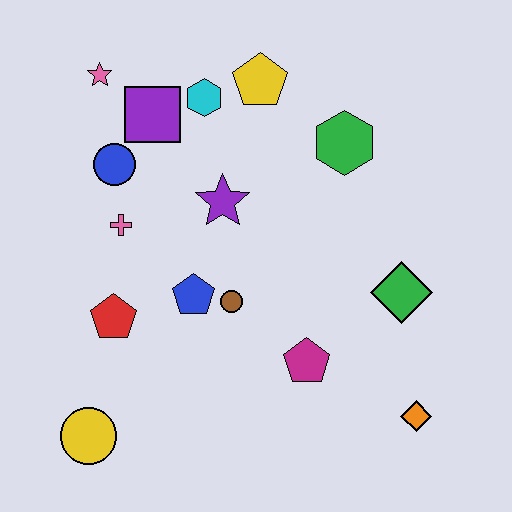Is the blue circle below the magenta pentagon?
No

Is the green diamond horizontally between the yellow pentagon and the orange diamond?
Yes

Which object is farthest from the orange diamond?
The pink star is farthest from the orange diamond.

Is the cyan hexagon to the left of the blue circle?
No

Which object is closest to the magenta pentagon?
The brown circle is closest to the magenta pentagon.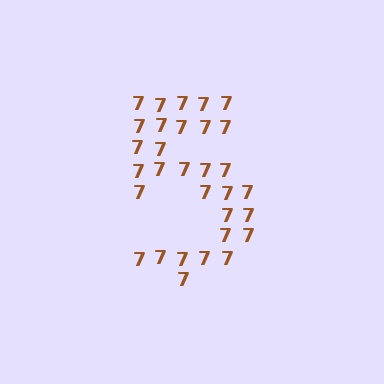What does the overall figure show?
The overall figure shows the digit 5.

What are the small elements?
The small elements are digit 7's.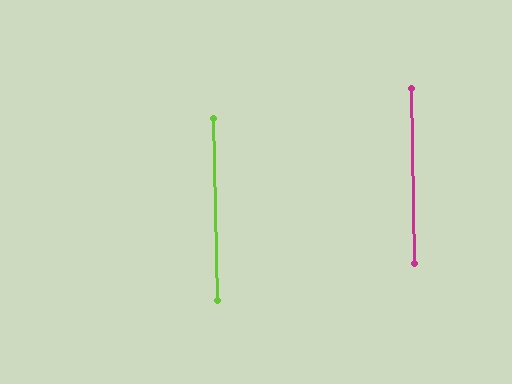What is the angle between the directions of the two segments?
Approximately 0 degrees.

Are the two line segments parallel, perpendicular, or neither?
Parallel — their directions differ by only 0.2°.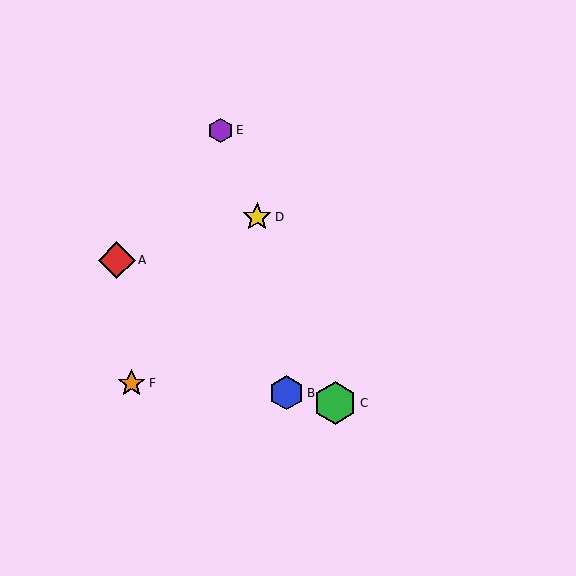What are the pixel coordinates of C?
Object C is at (335, 403).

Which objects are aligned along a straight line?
Objects C, D, E are aligned along a straight line.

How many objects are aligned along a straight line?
3 objects (C, D, E) are aligned along a straight line.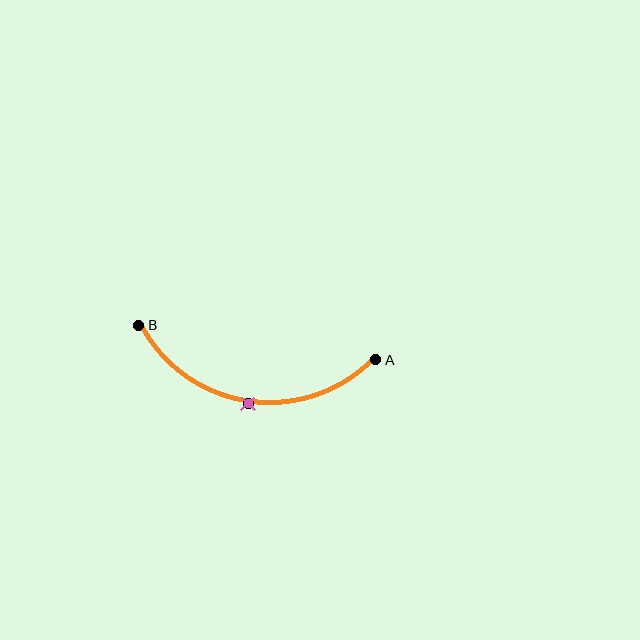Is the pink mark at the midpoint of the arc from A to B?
Yes. The pink mark lies on the arc at equal arc-length from both A and B — it is the arc midpoint.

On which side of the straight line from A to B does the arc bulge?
The arc bulges below the straight line connecting A and B.